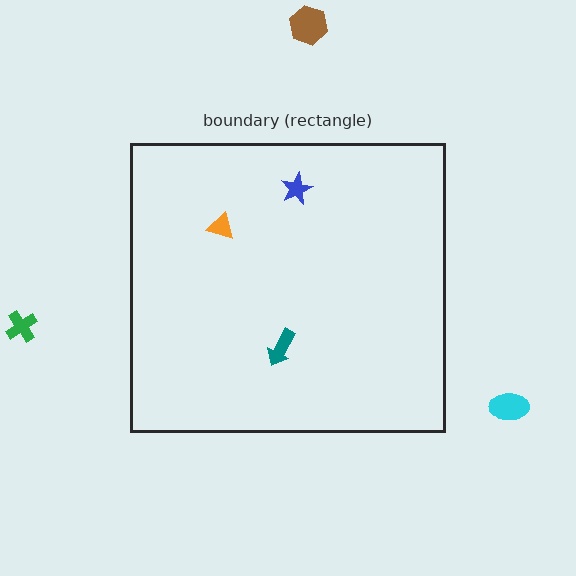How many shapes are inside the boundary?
3 inside, 3 outside.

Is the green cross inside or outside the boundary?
Outside.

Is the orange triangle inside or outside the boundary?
Inside.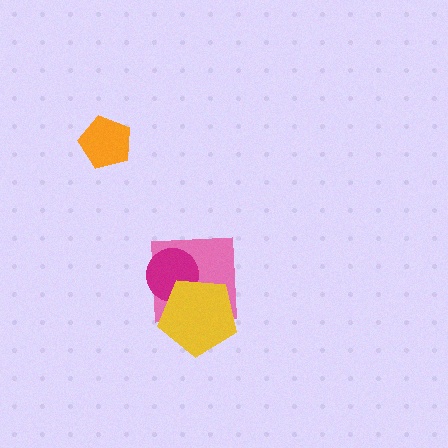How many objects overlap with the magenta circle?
2 objects overlap with the magenta circle.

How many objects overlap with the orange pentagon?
0 objects overlap with the orange pentagon.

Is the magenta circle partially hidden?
Yes, it is partially covered by another shape.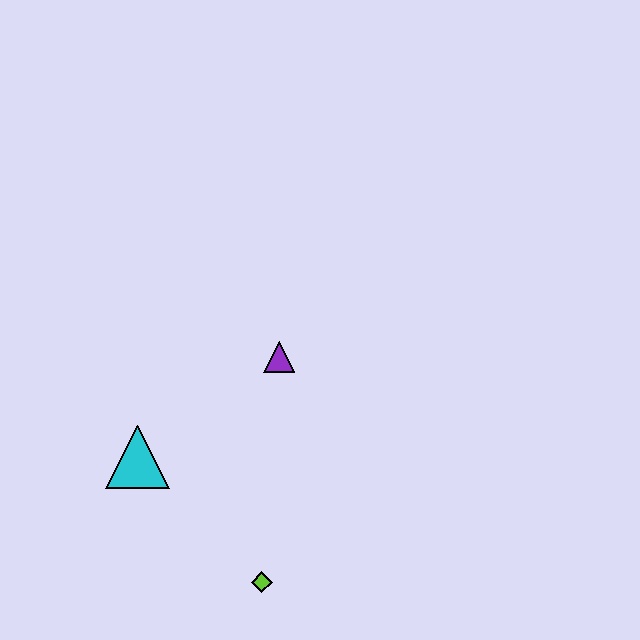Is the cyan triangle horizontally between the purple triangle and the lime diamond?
No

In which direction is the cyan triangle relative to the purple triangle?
The cyan triangle is to the left of the purple triangle.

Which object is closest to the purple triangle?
The cyan triangle is closest to the purple triangle.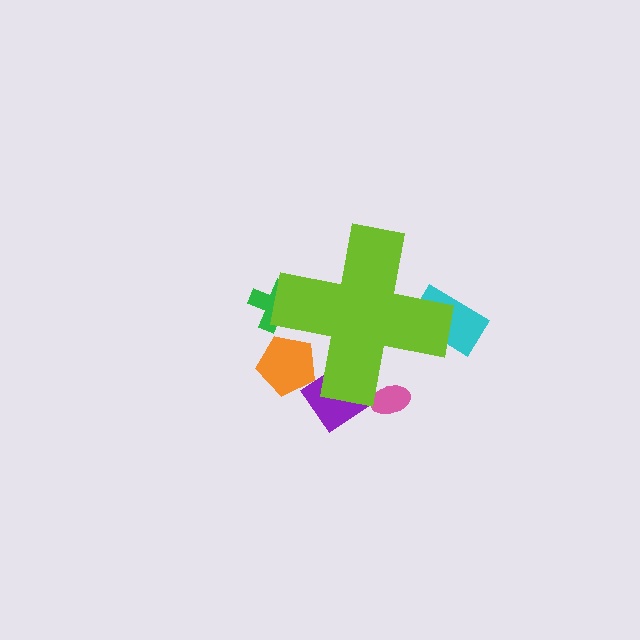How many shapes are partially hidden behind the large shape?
5 shapes are partially hidden.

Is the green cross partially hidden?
Yes, the green cross is partially hidden behind the lime cross.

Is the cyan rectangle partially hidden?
Yes, the cyan rectangle is partially hidden behind the lime cross.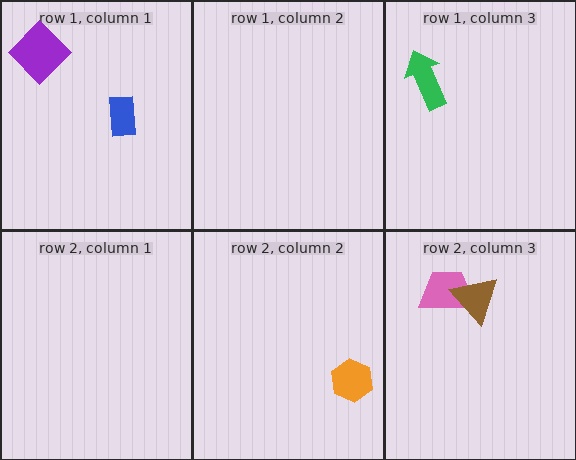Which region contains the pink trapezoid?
The row 2, column 3 region.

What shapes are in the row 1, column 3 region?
The green arrow.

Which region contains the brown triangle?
The row 2, column 3 region.